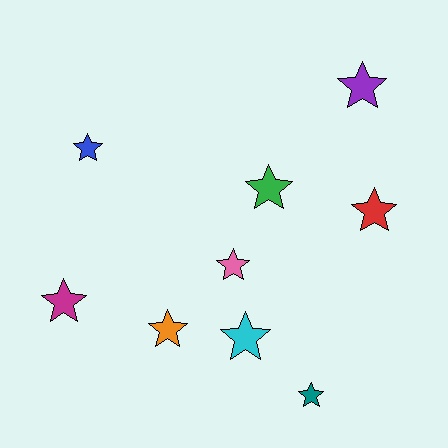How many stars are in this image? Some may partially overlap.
There are 9 stars.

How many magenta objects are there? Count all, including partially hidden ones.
There is 1 magenta object.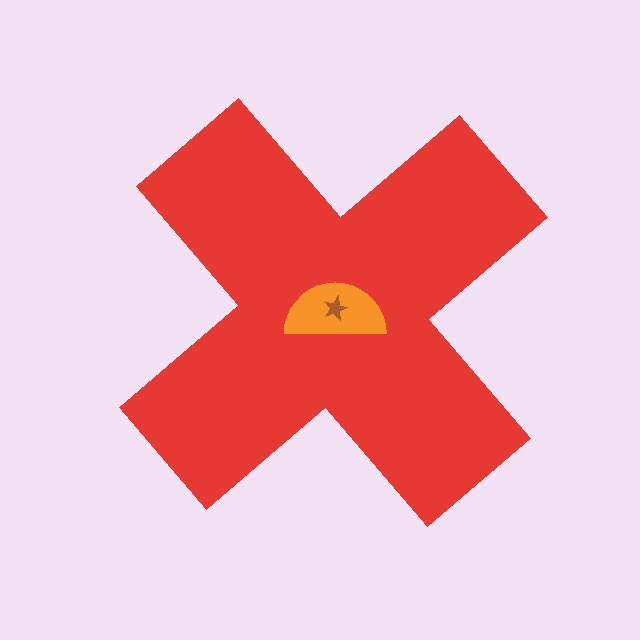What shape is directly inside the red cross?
The orange semicircle.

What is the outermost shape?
The red cross.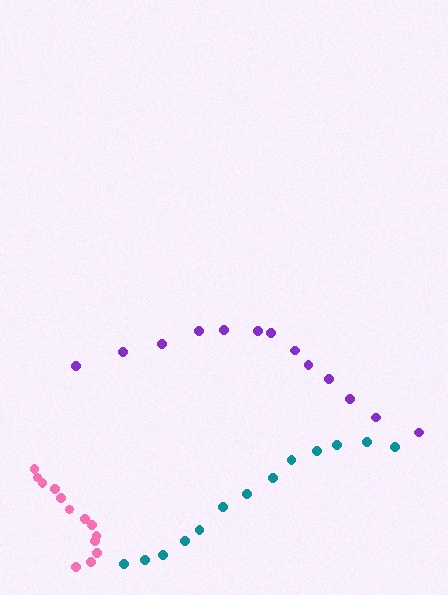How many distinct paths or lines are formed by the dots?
There are 3 distinct paths.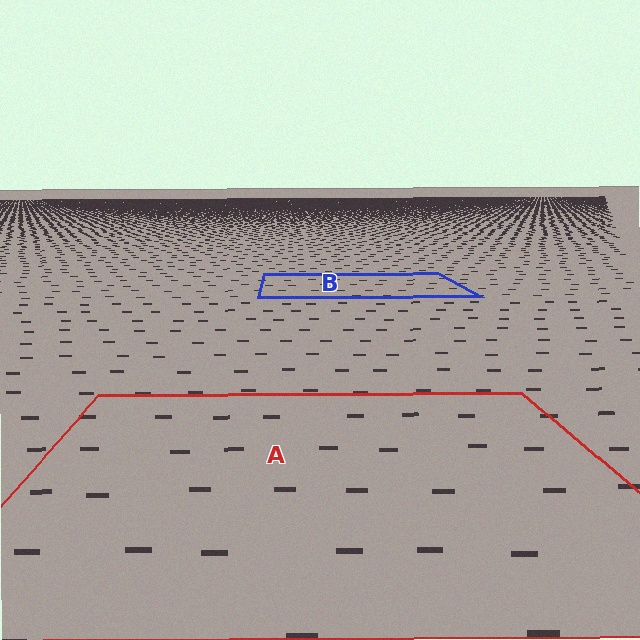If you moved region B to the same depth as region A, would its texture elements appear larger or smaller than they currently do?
They would appear larger. At a closer depth, the same texture elements are projected at a bigger on-screen size.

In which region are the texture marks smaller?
The texture marks are smaller in region B, because it is farther away.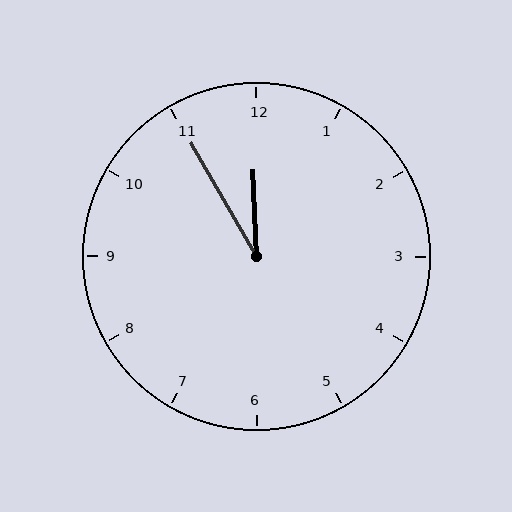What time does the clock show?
11:55.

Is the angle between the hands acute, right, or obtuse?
It is acute.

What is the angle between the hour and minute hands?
Approximately 28 degrees.